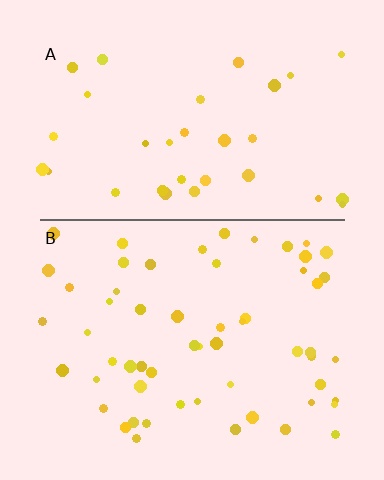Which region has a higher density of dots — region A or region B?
B (the bottom).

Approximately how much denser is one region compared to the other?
Approximately 1.7× — region B over region A.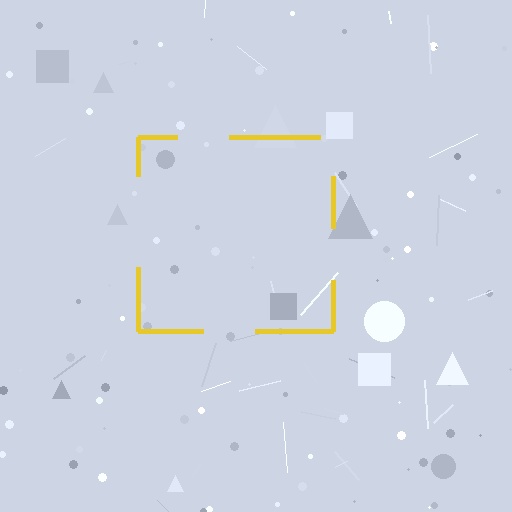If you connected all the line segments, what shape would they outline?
They would outline a square.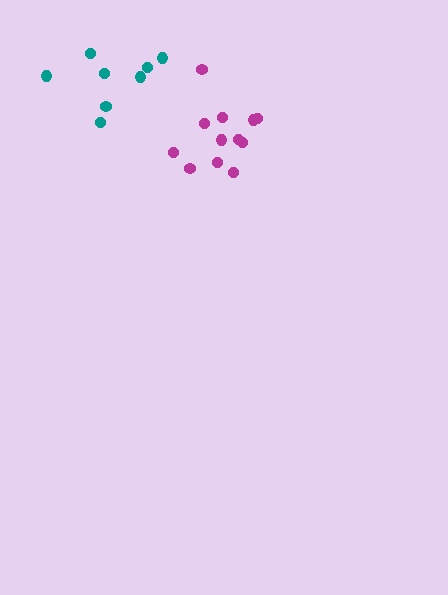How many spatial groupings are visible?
There are 2 spatial groupings.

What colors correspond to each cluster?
The clusters are colored: magenta, teal.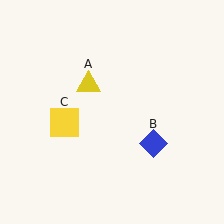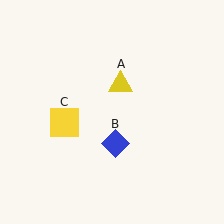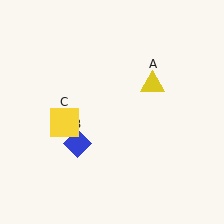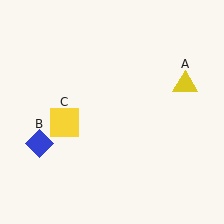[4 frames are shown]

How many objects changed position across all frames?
2 objects changed position: yellow triangle (object A), blue diamond (object B).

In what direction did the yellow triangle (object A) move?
The yellow triangle (object A) moved right.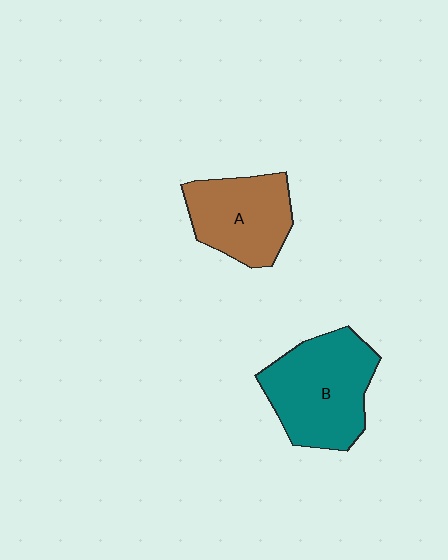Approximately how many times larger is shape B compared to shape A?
Approximately 1.3 times.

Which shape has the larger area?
Shape B (teal).